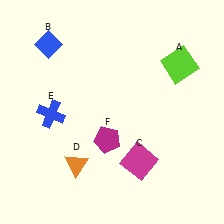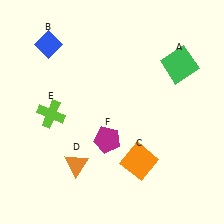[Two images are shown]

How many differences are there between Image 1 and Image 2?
There are 3 differences between the two images.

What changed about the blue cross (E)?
In Image 1, E is blue. In Image 2, it changed to lime.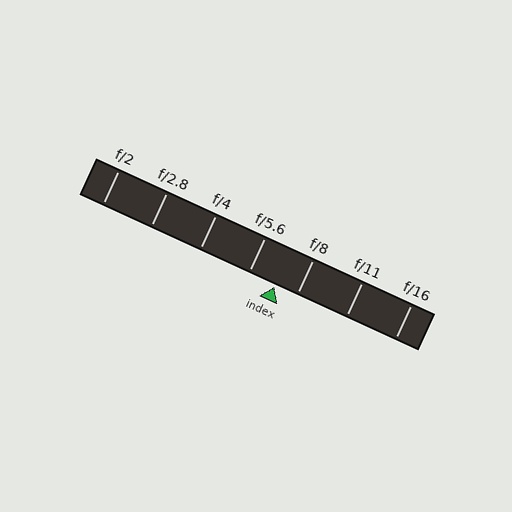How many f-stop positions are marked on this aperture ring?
There are 7 f-stop positions marked.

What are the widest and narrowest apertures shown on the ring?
The widest aperture shown is f/2 and the narrowest is f/16.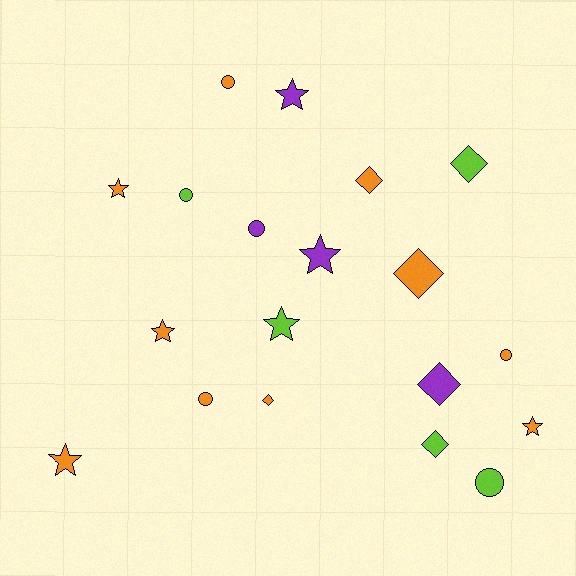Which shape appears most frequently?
Star, with 7 objects.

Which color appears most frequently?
Orange, with 10 objects.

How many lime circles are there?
There are 2 lime circles.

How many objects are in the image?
There are 19 objects.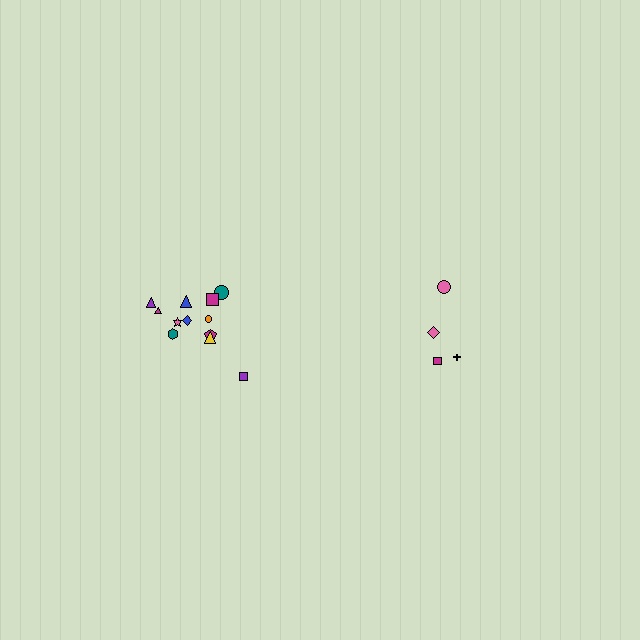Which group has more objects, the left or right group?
The left group.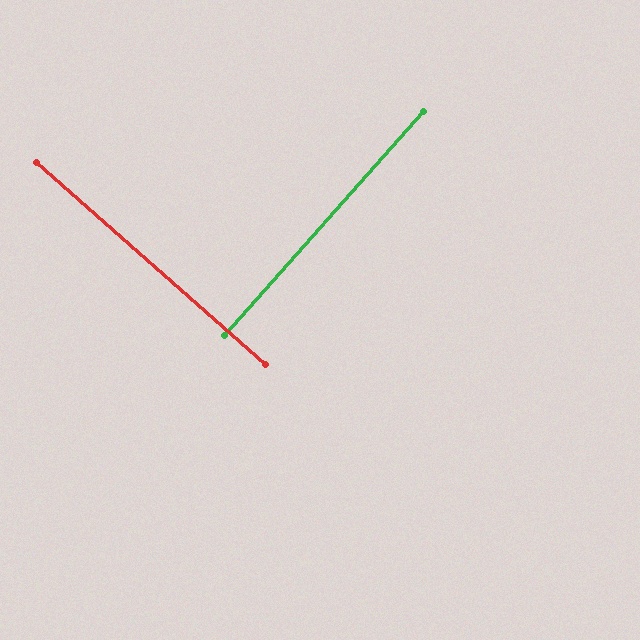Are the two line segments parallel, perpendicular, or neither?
Perpendicular — they meet at approximately 90°.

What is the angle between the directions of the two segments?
Approximately 90 degrees.